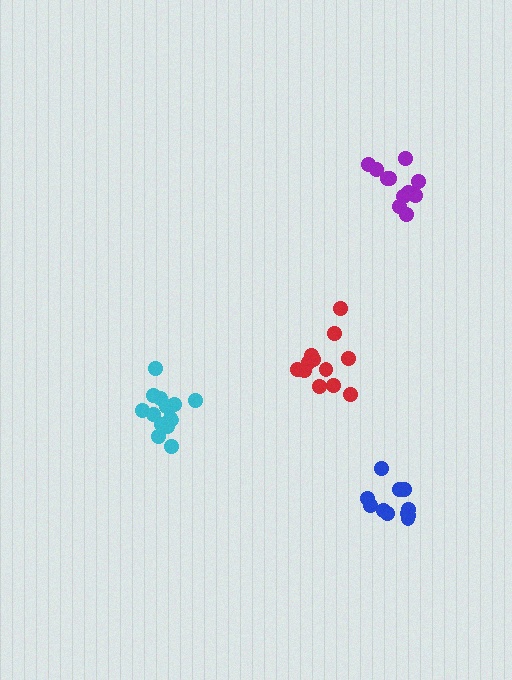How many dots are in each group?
Group 1: 12 dots, Group 2: 11 dots, Group 3: 11 dots, Group 4: 14 dots (48 total).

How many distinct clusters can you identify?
There are 4 distinct clusters.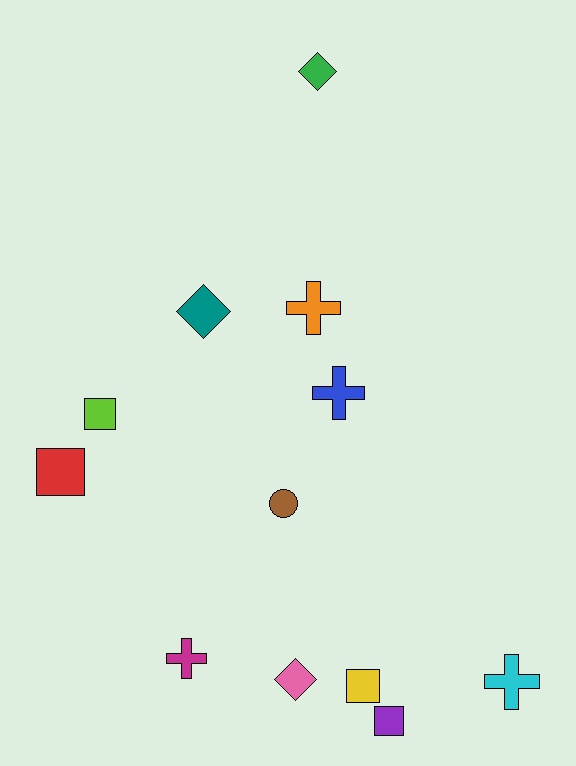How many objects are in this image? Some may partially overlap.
There are 12 objects.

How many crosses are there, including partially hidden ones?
There are 4 crosses.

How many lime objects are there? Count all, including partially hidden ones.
There is 1 lime object.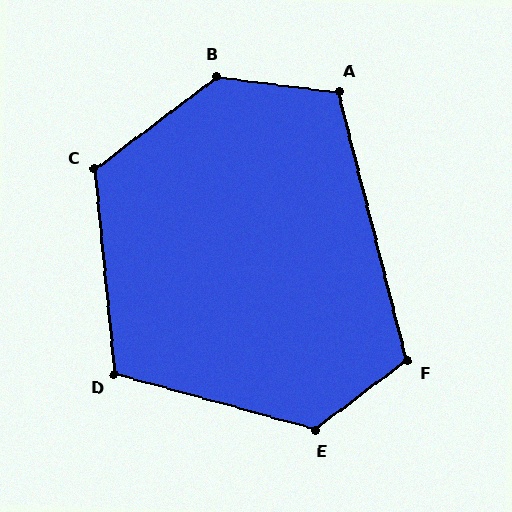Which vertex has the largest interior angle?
B, at approximately 136 degrees.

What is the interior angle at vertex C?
Approximately 121 degrees (obtuse).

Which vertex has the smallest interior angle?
A, at approximately 111 degrees.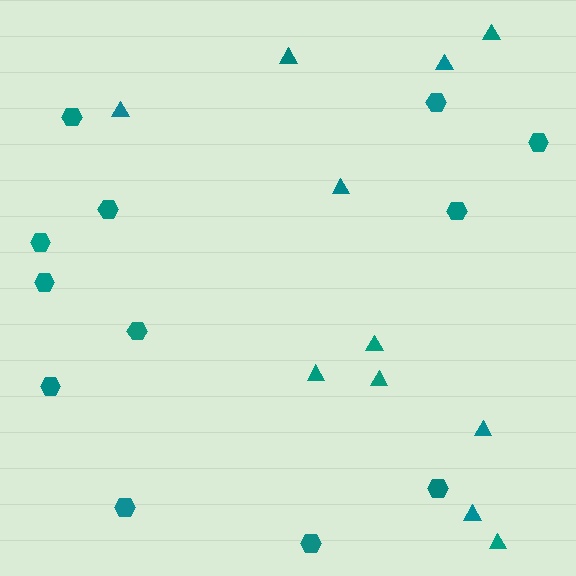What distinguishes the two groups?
There are 2 groups: one group of hexagons (12) and one group of triangles (11).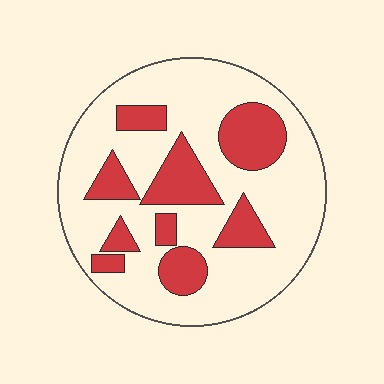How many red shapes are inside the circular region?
9.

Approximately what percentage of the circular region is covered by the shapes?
Approximately 25%.